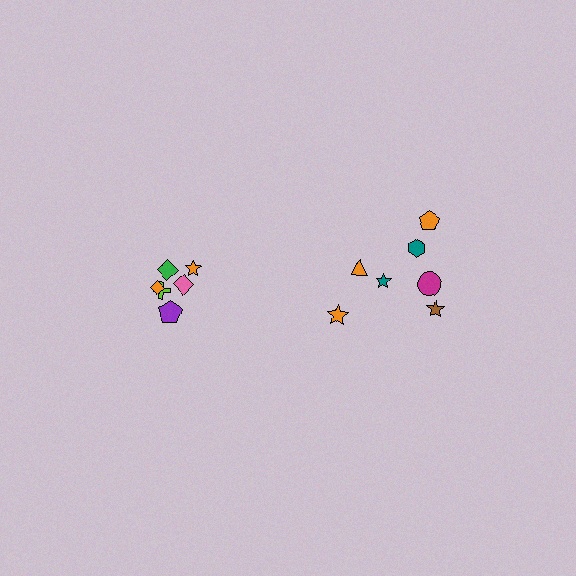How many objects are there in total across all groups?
There are 14 objects.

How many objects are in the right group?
There are 8 objects.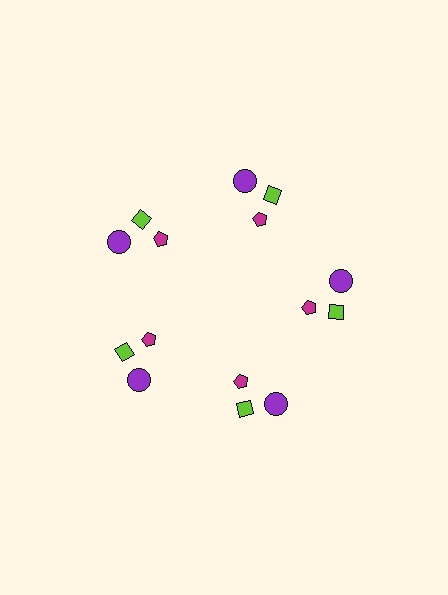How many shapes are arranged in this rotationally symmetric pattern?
There are 15 shapes, arranged in 5 groups of 3.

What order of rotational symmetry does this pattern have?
This pattern has 5-fold rotational symmetry.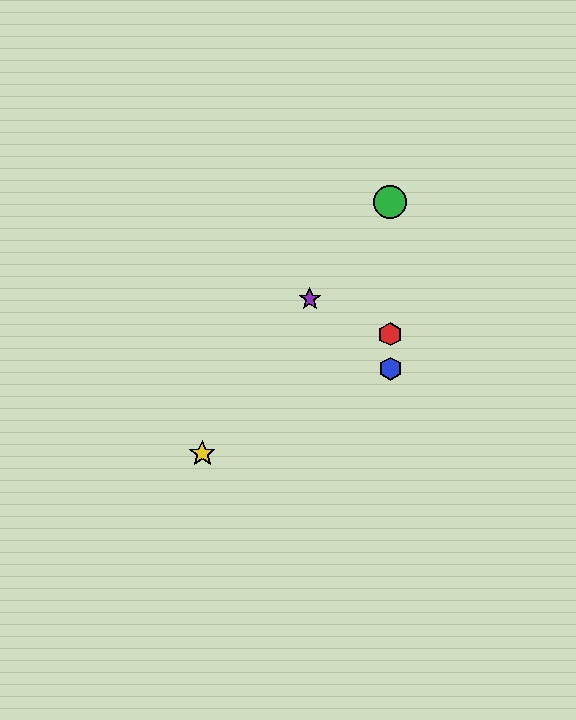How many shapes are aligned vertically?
3 shapes (the red hexagon, the blue hexagon, the green circle) are aligned vertically.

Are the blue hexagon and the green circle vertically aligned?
Yes, both are at x≈390.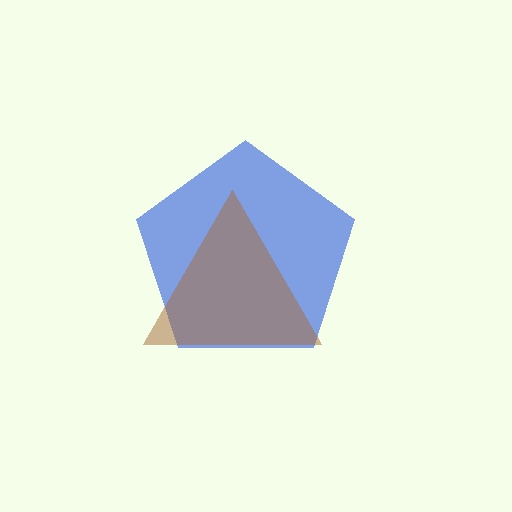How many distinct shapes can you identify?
There are 2 distinct shapes: a blue pentagon, a brown triangle.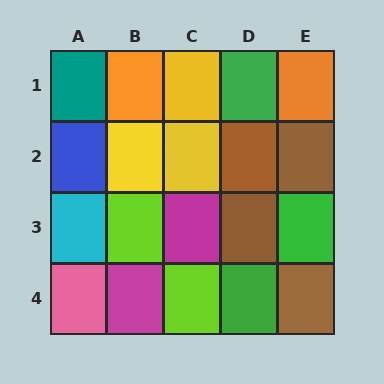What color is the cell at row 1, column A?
Teal.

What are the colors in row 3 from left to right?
Cyan, lime, magenta, brown, green.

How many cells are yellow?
3 cells are yellow.